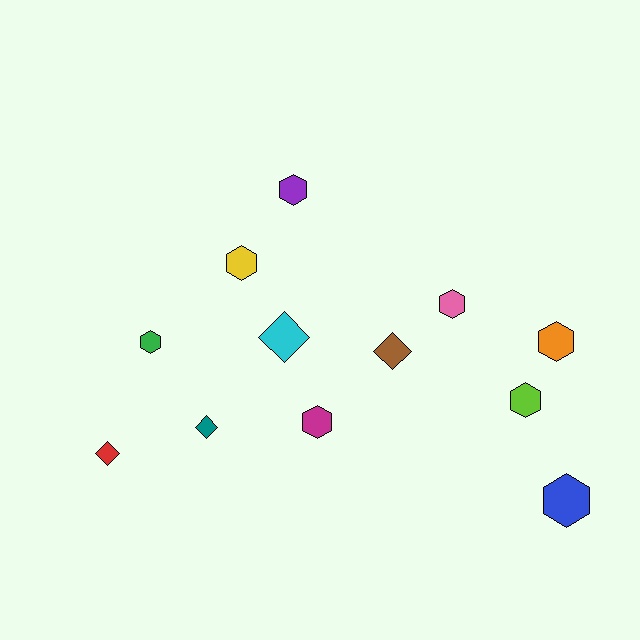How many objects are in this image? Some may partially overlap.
There are 12 objects.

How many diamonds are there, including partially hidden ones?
There are 4 diamonds.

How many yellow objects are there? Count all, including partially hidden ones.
There is 1 yellow object.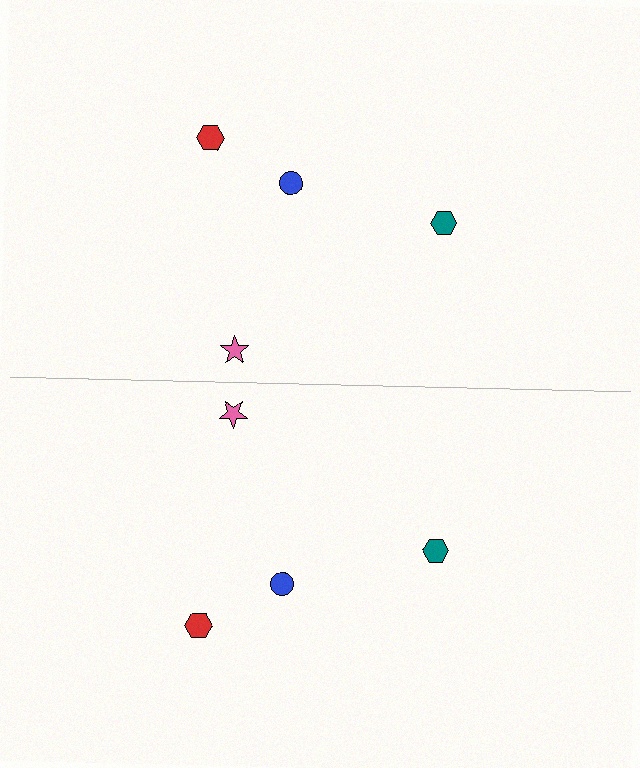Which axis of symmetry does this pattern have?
The pattern has a horizontal axis of symmetry running through the center of the image.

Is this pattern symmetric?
Yes, this pattern has bilateral (reflection) symmetry.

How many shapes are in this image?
There are 8 shapes in this image.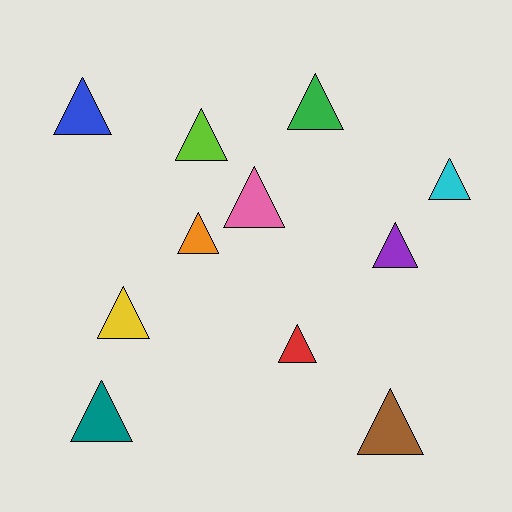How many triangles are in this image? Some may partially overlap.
There are 11 triangles.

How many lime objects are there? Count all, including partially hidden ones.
There is 1 lime object.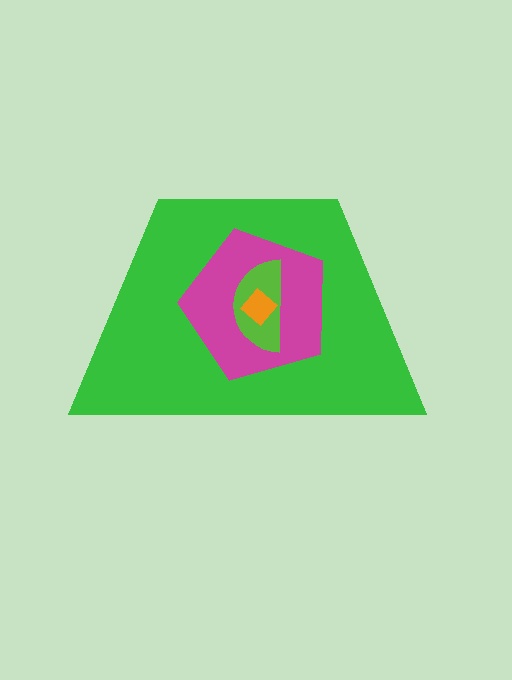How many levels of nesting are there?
4.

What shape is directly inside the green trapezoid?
The magenta pentagon.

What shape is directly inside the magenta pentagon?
The lime semicircle.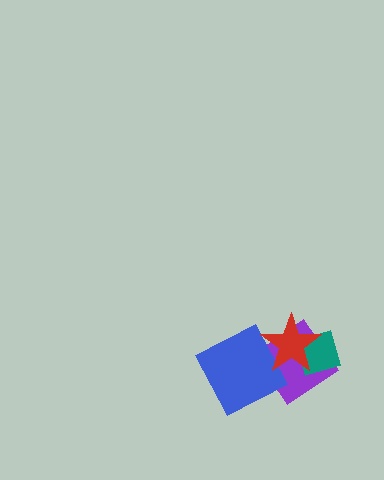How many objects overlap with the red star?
3 objects overlap with the red star.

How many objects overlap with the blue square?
2 objects overlap with the blue square.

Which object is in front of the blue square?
The red star is in front of the blue square.